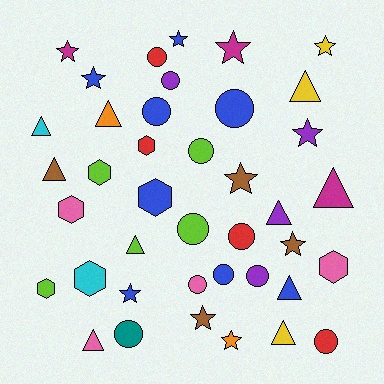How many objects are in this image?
There are 40 objects.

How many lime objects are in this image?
There are 5 lime objects.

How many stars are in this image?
There are 11 stars.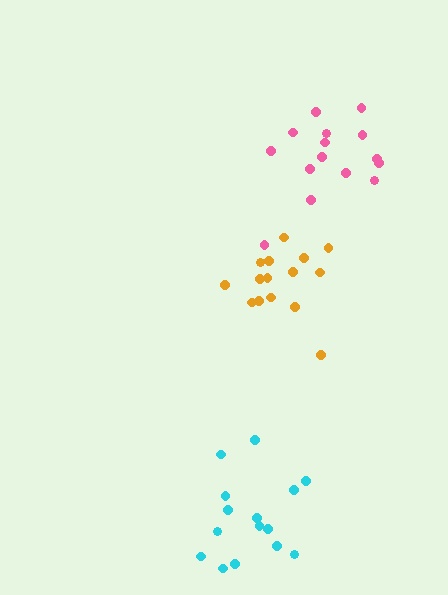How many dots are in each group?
Group 1: 15 dots, Group 2: 15 dots, Group 3: 15 dots (45 total).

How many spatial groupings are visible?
There are 3 spatial groupings.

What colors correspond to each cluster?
The clusters are colored: pink, orange, cyan.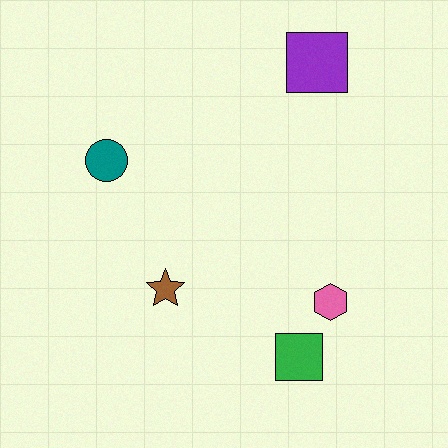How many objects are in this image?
There are 5 objects.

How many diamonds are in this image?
There are no diamonds.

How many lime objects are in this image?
There are no lime objects.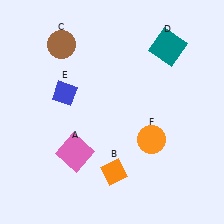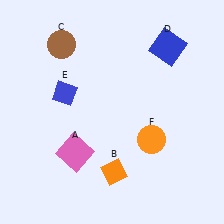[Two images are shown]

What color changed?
The square (D) changed from teal in Image 1 to blue in Image 2.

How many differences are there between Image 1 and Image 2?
There is 1 difference between the two images.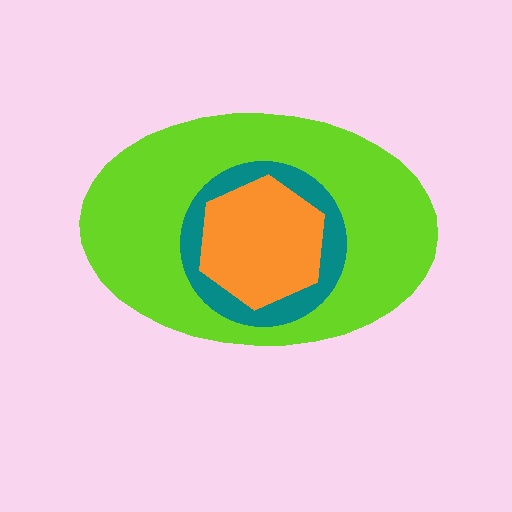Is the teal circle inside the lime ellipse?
Yes.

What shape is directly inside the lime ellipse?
The teal circle.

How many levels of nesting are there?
3.